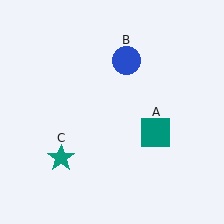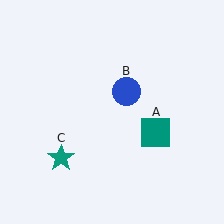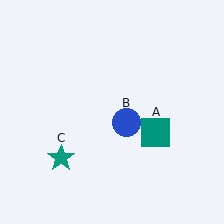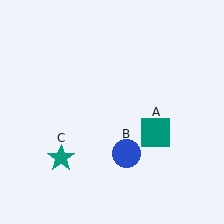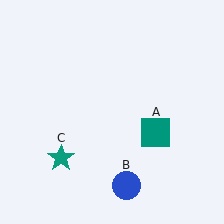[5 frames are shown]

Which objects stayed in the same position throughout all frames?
Teal square (object A) and teal star (object C) remained stationary.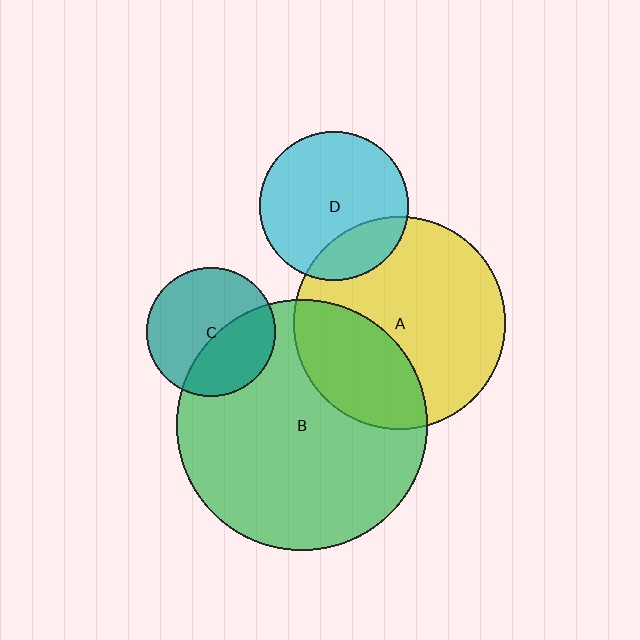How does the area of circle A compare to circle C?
Approximately 2.7 times.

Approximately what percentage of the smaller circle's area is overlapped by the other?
Approximately 35%.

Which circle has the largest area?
Circle B (green).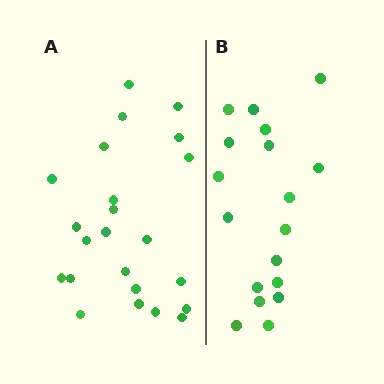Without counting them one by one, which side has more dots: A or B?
Region A (the left region) has more dots.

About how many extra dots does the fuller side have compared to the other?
Region A has about 5 more dots than region B.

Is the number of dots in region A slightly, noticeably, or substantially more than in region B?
Region A has noticeably more, but not dramatically so. The ratio is roughly 1.3 to 1.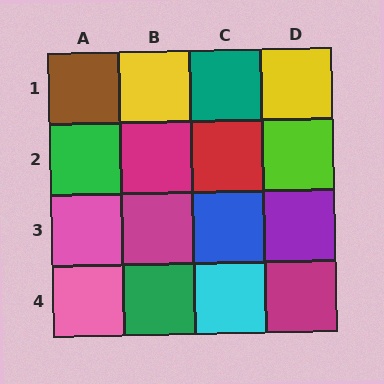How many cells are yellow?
2 cells are yellow.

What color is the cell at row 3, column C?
Blue.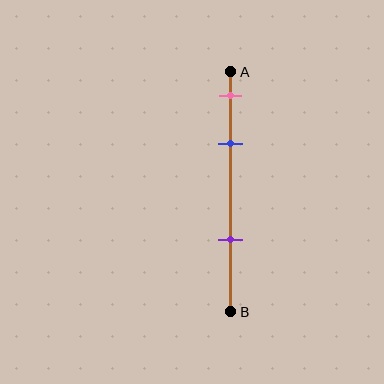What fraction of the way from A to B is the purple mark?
The purple mark is approximately 70% (0.7) of the way from A to B.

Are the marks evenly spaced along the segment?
No, the marks are not evenly spaced.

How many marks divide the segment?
There are 3 marks dividing the segment.